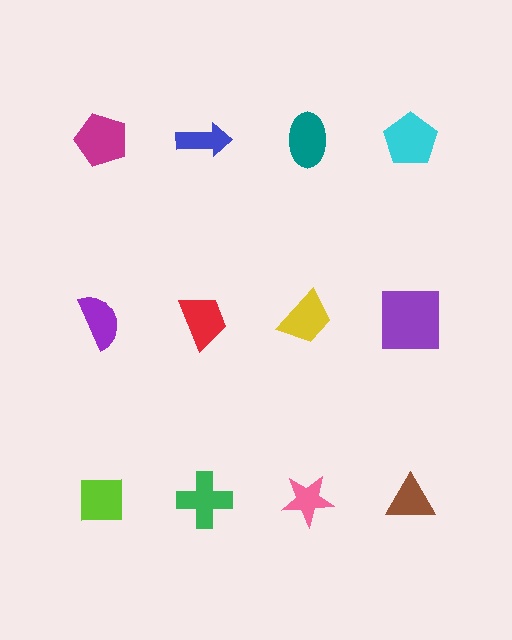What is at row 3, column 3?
A pink star.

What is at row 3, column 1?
A lime square.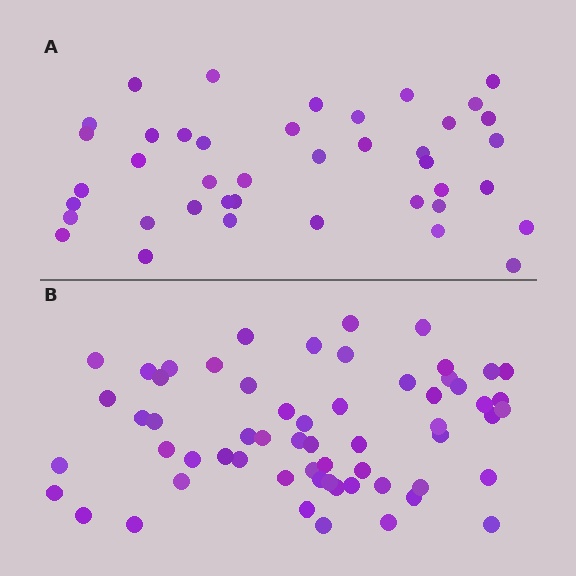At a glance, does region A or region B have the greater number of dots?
Region B (the bottom region) has more dots.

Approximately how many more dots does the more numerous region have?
Region B has approximately 20 more dots than region A.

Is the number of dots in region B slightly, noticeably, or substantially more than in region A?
Region B has substantially more. The ratio is roughly 1.5 to 1.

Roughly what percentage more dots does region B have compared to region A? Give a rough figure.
About 45% more.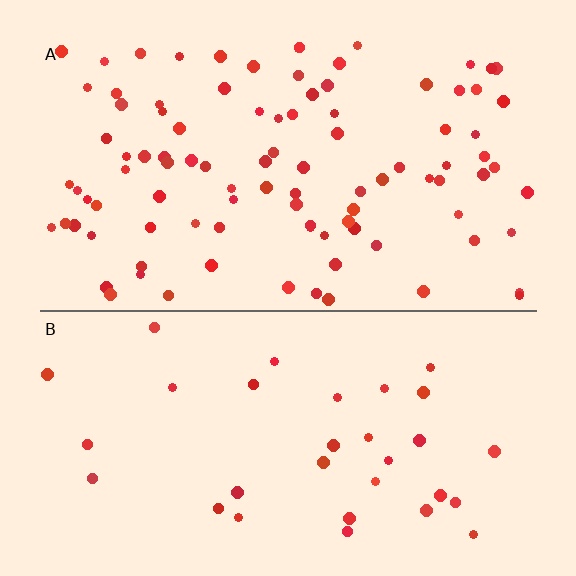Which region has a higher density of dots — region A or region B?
A (the top).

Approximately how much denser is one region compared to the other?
Approximately 2.9× — region A over region B.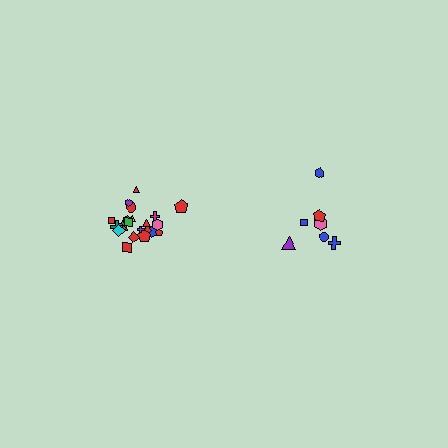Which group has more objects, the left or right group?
The left group.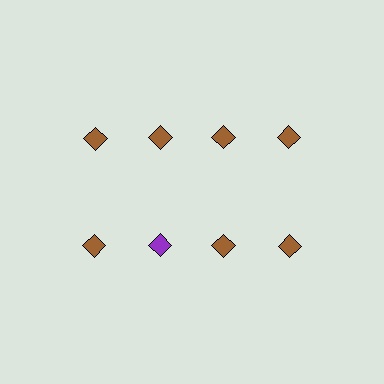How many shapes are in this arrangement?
There are 8 shapes arranged in a grid pattern.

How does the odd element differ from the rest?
It has a different color: purple instead of brown.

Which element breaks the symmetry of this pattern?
The purple diamond in the second row, second from left column breaks the symmetry. All other shapes are brown diamonds.